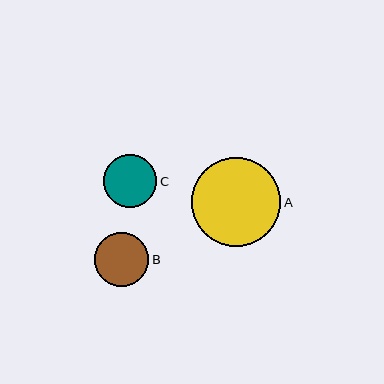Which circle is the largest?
Circle A is the largest with a size of approximately 89 pixels.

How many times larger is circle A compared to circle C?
Circle A is approximately 1.7 times the size of circle C.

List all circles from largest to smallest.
From largest to smallest: A, B, C.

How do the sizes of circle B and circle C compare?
Circle B and circle C are approximately the same size.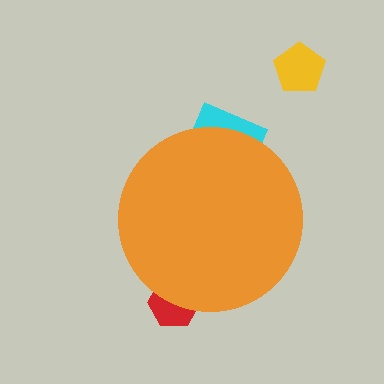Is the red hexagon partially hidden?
Yes, the red hexagon is partially hidden behind the orange circle.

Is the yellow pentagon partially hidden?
No, the yellow pentagon is fully visible.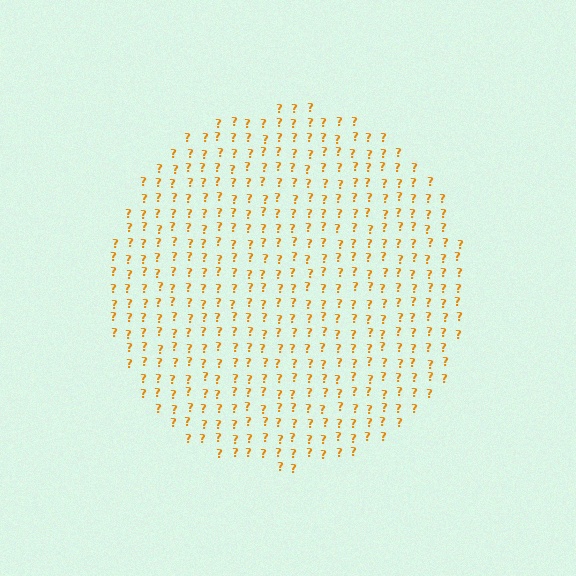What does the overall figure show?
The overall figure shows a circle.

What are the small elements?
The small elements are question marks.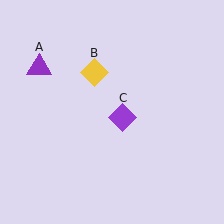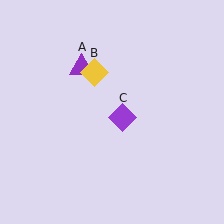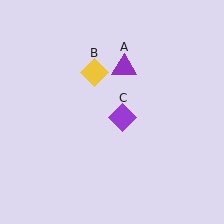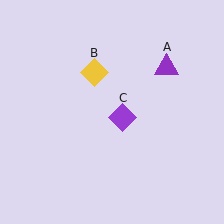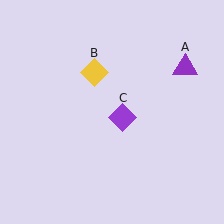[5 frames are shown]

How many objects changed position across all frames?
1 object changed position: purple triangle (object A).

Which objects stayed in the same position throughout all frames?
Yellow diamond (object B) and purple diamond (object C) remained stationary.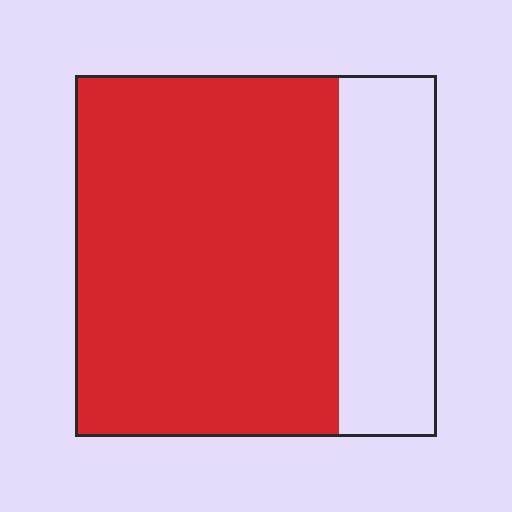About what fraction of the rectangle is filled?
About three quarters (3/4).